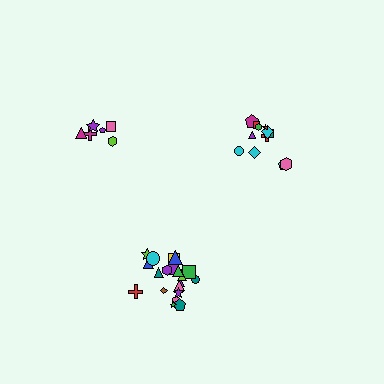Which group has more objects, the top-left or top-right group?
The top-right group.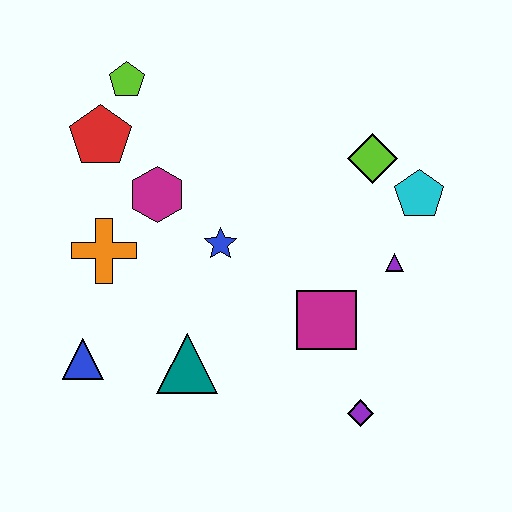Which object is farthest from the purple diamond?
The lime pentagon is farthest from the purple diamond.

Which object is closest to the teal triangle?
The blue triangle is closest to the teal triangle.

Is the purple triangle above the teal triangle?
Yes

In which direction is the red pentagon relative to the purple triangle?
The red pentagon is to the left of the purple triangle.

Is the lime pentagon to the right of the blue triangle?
Yes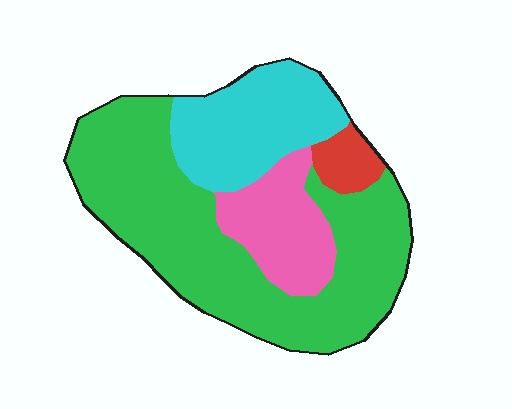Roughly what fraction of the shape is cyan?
Cyan covers about 20% of the shape.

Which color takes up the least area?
Red, at roughly 5%.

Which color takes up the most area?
Green, at roughly 55%.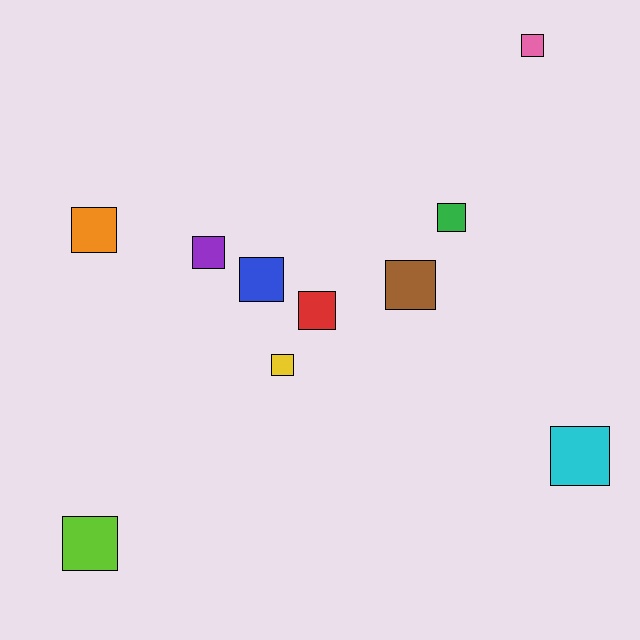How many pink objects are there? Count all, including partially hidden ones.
There is 1 pink object.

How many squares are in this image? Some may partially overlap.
There are 10 squares.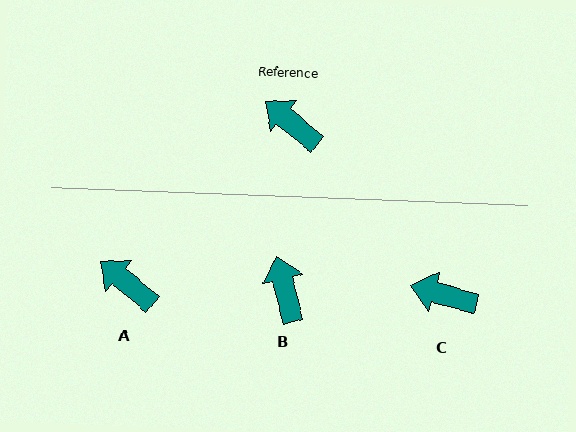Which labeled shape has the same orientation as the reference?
A.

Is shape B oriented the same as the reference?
No, it is off by about 37 degrees.